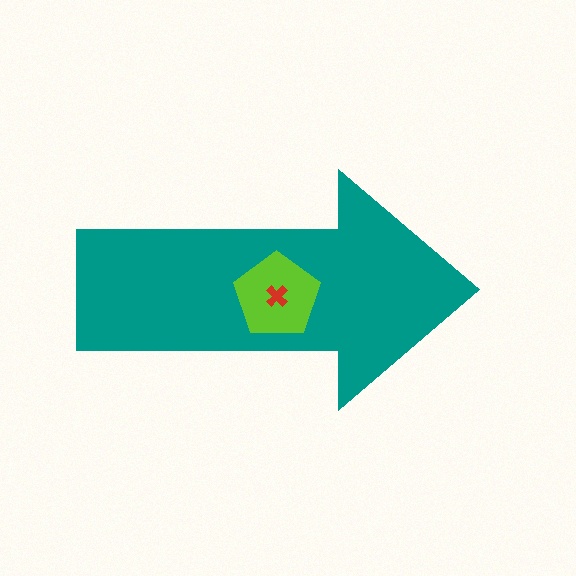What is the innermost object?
The red cross.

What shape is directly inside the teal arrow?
The lime pentagon.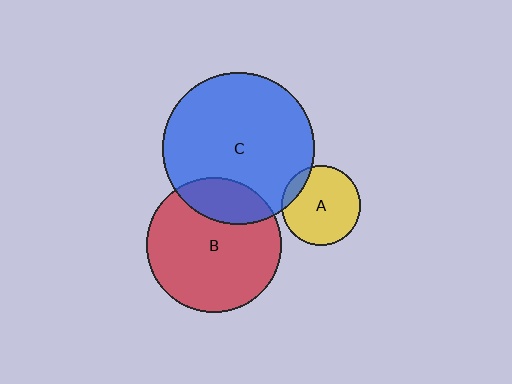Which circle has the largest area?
Circle C (blue).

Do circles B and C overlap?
Yes.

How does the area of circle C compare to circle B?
Approximately 1.3 times.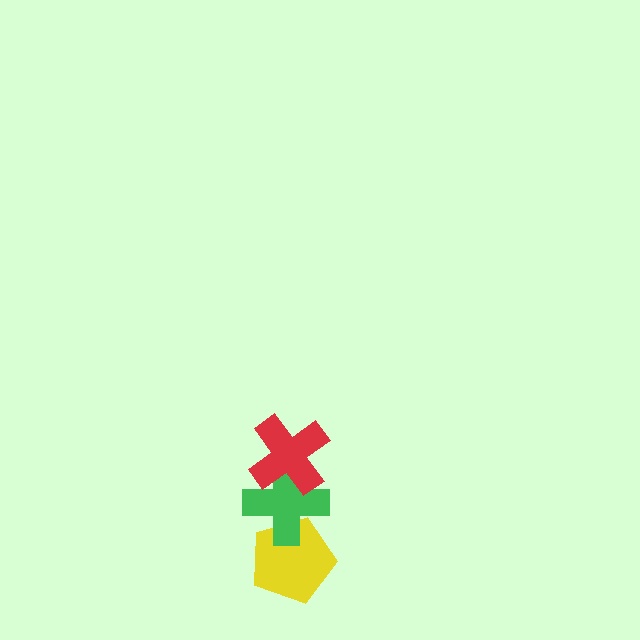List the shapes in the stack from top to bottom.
From top to bottom: the red cross, the green cross, the yellow pentagon.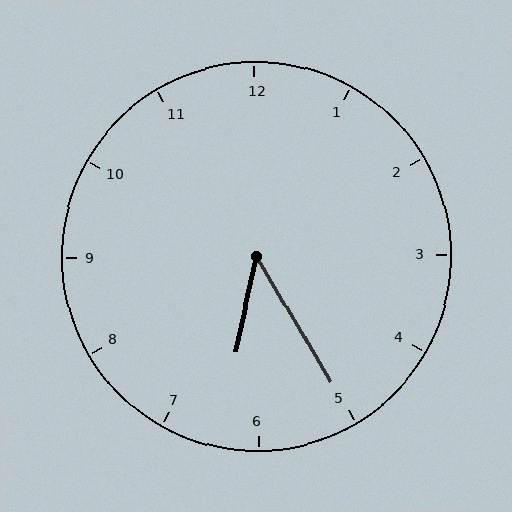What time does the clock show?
6:25.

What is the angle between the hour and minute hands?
Approximately 42 degrees.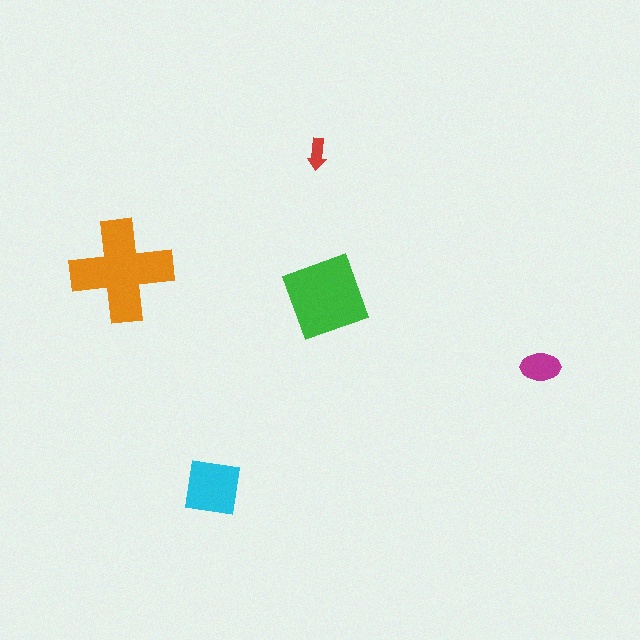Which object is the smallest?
The red arrow.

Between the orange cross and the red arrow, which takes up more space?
The orange cross.